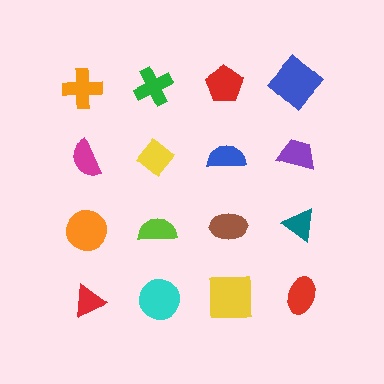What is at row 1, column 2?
A green cross.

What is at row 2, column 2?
A yellow diamond.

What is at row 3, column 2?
A lime semicircle.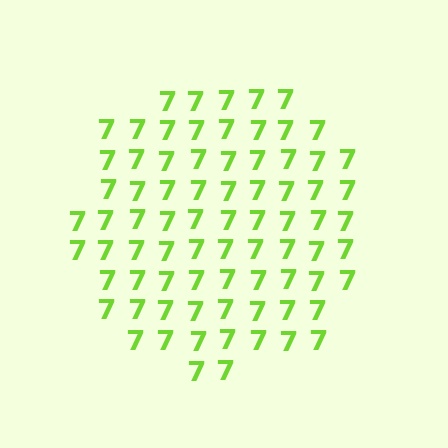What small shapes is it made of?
It is made of small digit 7's.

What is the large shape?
The large shape is a circle.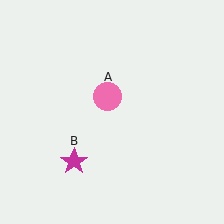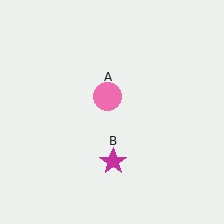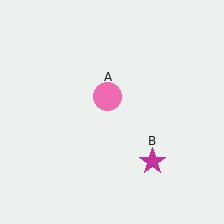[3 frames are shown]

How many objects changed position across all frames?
1 object changed position: magenta star (object B).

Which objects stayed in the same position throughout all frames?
Pink circle (object A) remained stationary.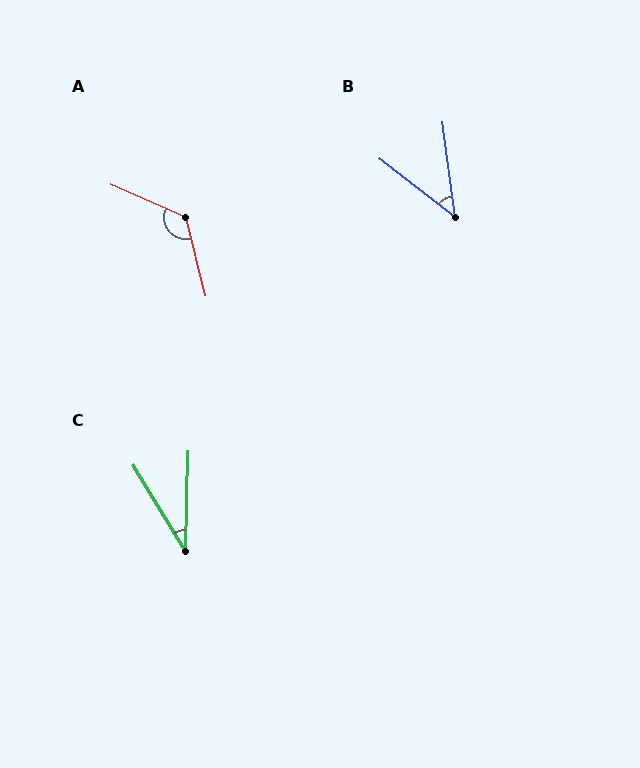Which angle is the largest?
A, at approximately 128 degrees.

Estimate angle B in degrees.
Approximately 45 degrees.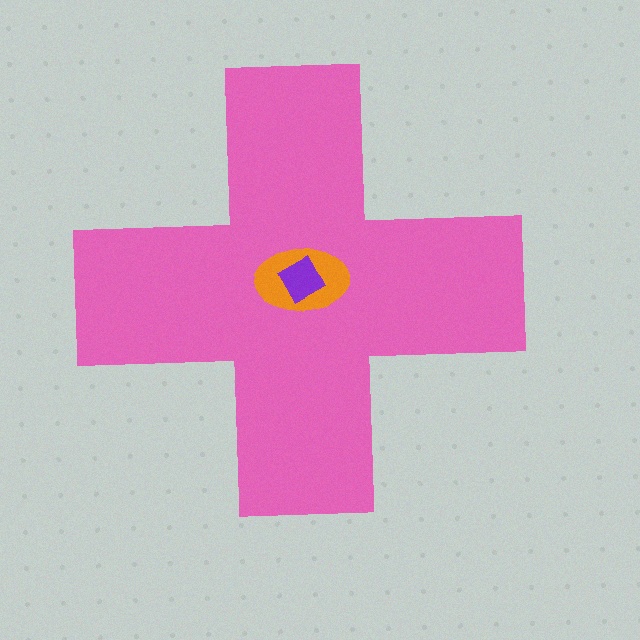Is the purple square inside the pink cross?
Yes.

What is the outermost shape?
The pink cross.